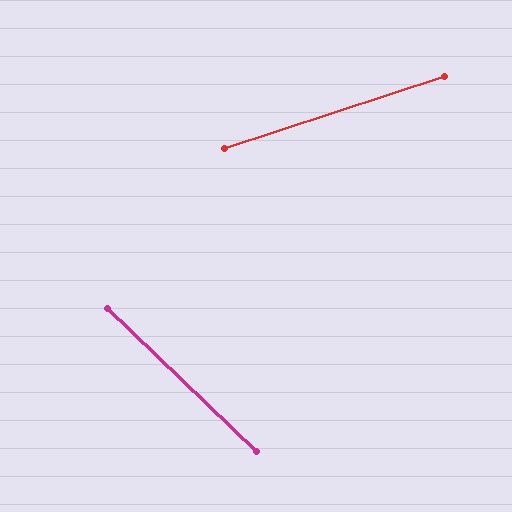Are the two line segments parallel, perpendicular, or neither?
Neither parallel nor perpendicular — they differ by about 62°.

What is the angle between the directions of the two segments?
Approximately 62 degrees.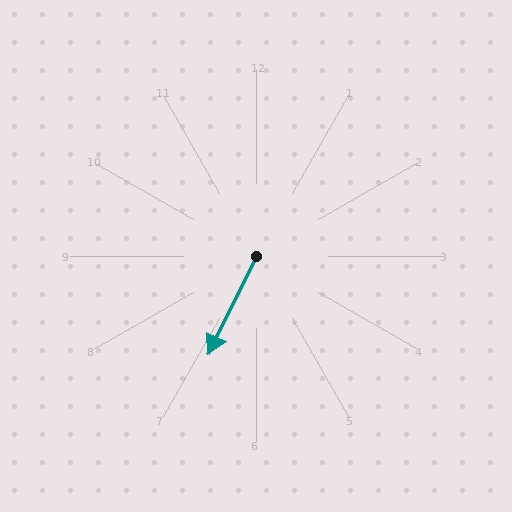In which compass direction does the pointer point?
Southwest.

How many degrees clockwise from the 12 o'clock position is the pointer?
Approximately 206 degrees.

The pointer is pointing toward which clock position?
Roughly 7 o'clock.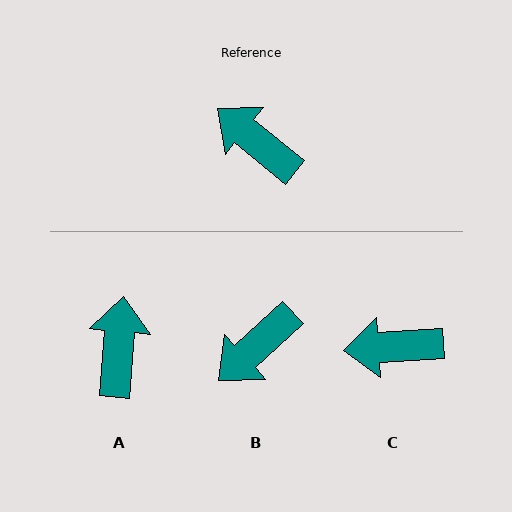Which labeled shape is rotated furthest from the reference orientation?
B, about 82 degrees away.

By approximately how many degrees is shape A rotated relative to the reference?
Approximately 56 degrees clockwise.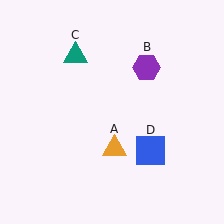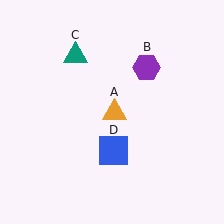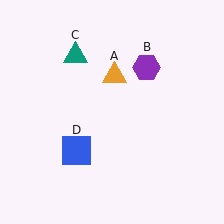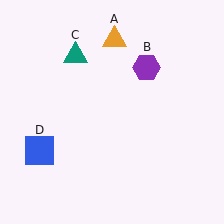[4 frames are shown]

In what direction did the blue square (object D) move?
The blue square (object D) moved left.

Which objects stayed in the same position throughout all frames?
Purple hexagon (object B) and teal triangle (object C) remained stationary.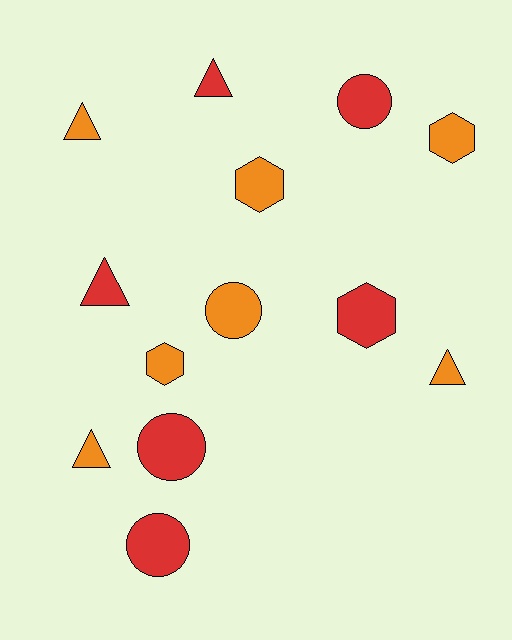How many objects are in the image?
There are 13 objects.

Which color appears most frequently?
Orange, with 7 objects.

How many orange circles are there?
There is 1 orange circle.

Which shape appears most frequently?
Triangle, with 5 objects.